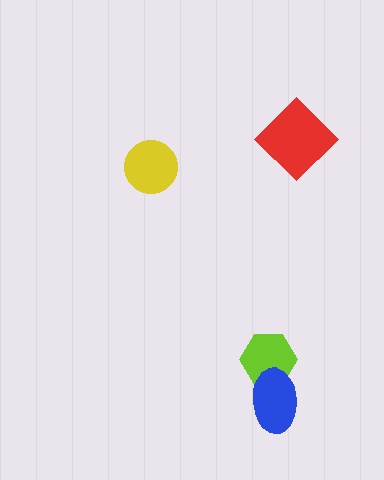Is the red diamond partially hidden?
No, no other shape covers it.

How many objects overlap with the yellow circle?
0 objects overlap with the yellow circle.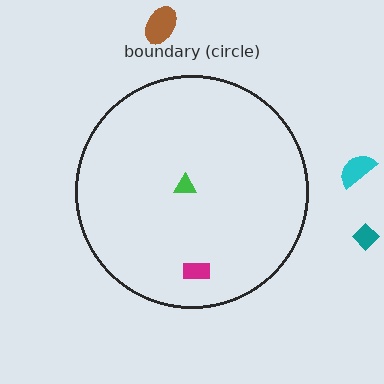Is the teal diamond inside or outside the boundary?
Outside.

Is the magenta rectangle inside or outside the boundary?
Inside.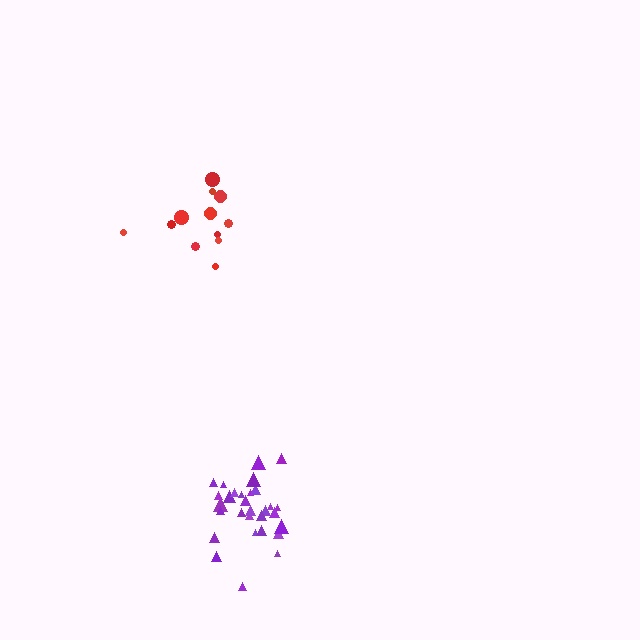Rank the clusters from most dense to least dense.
purple, red.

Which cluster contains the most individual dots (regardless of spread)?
Purple (30).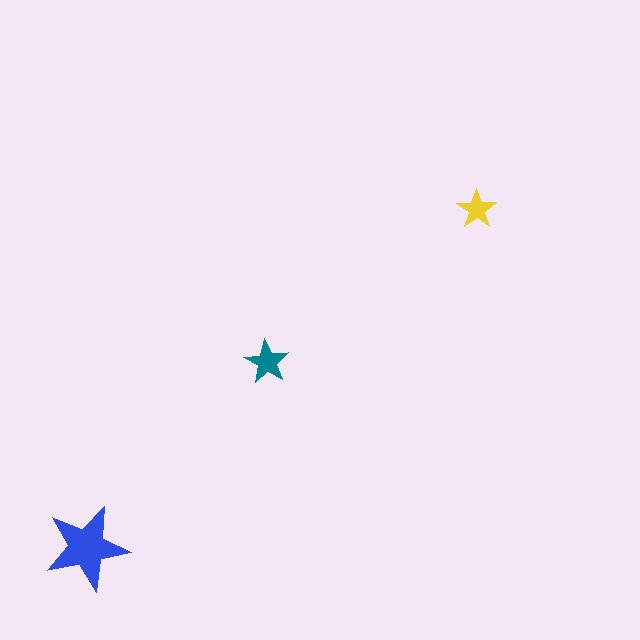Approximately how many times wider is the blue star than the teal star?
About 2 times wider.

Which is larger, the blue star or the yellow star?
The blue one.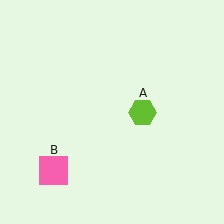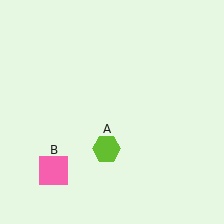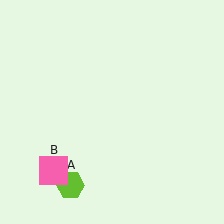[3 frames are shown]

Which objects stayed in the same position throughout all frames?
Pink square (object B) remained stationary.